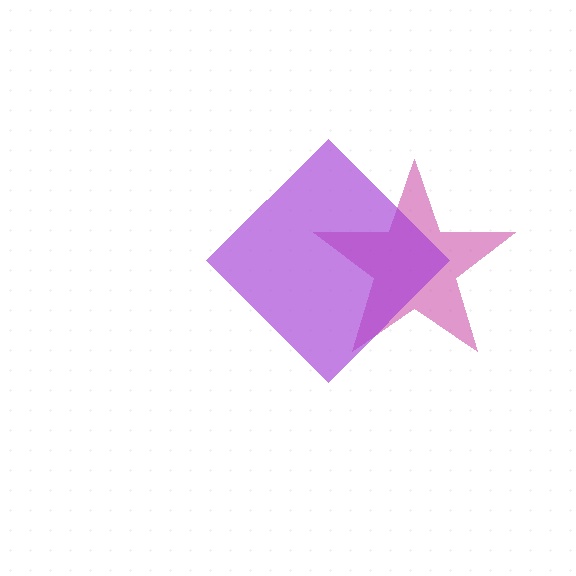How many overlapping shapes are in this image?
There are 2 overlapping shapes in the image.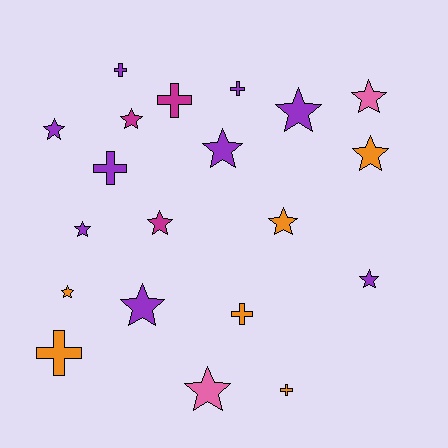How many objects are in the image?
There are 20 objects.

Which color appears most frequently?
Purple, with 9 objects.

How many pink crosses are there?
There are no pink crosses.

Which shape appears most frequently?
Star, with 13 objects.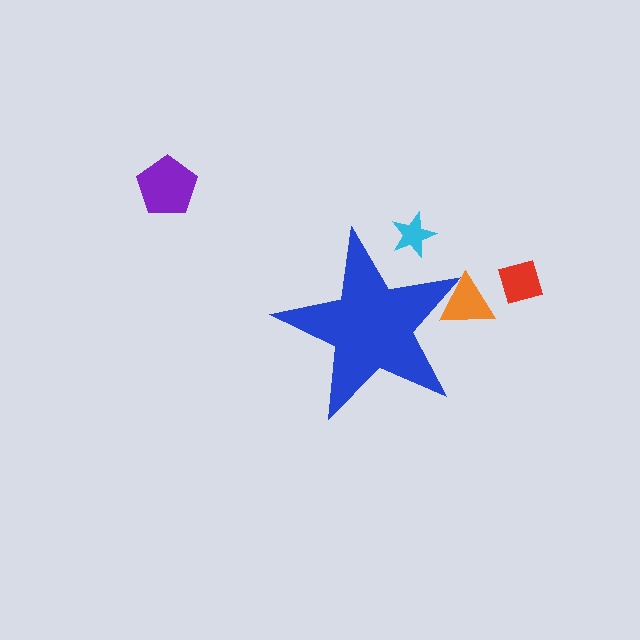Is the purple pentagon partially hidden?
No, the purple pentagon is fully visible.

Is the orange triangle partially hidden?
Yes, the orange triangle is partially hidden behind the blue star.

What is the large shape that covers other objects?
A blue star.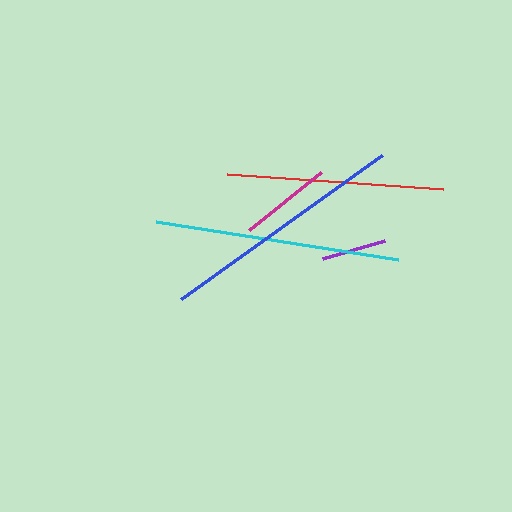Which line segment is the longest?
The blue line is the longest at approximately 247 pixels.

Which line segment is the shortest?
The purple line is the shortest at approximately 64 pixels.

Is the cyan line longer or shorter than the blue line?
The blue line is longer than the cyan line.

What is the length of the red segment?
The red segment is approximately 217 pixels long.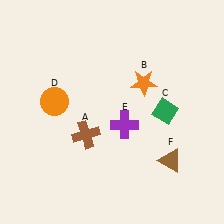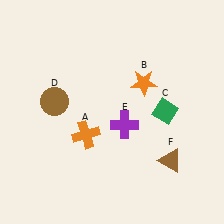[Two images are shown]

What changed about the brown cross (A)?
In Image 1, A is brown. In Image 2, it changed to orange.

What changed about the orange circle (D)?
In Image 1, D is orange. In Image 2, it changed to brown.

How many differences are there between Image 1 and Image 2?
There are 2 differences between the two images.